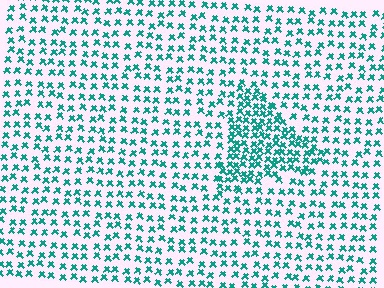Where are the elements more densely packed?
The elements are more densely packed inside the triangle boundary.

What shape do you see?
I see a triangle.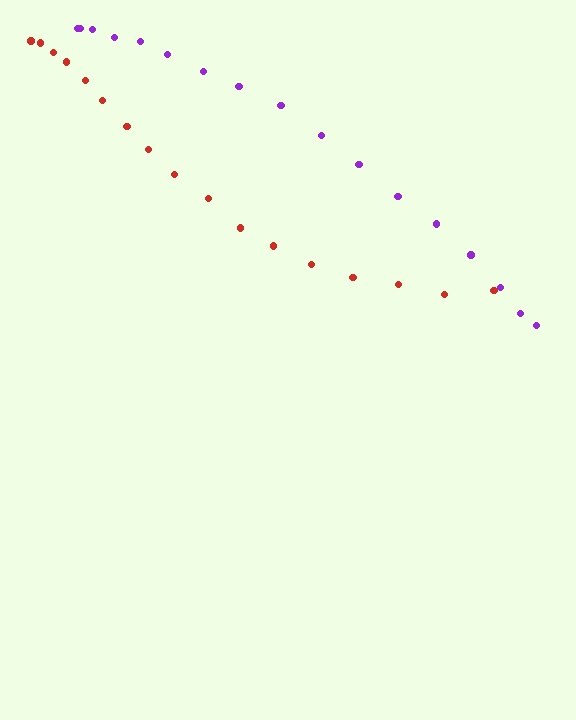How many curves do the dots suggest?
There are 2 distinct paths.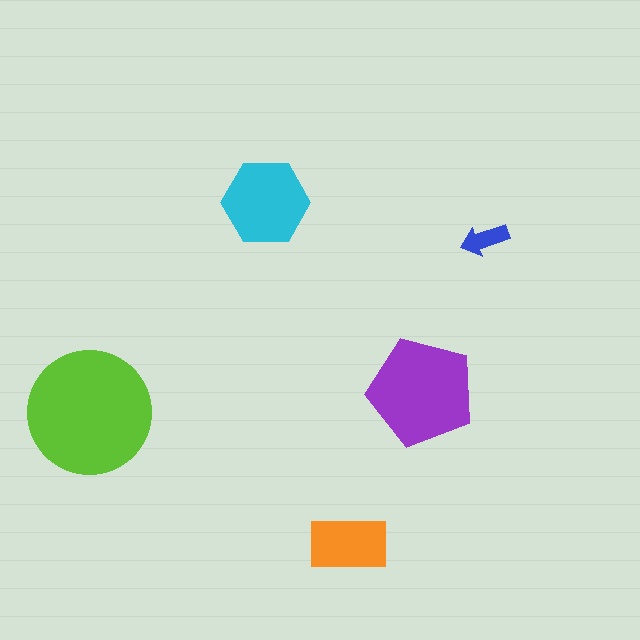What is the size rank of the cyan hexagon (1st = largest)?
3rd.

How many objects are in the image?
There are 5 objects in the image.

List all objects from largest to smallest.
The lime circle, the purple pentagon, the cyan hexagon, the orange rectangle, the blue arrow.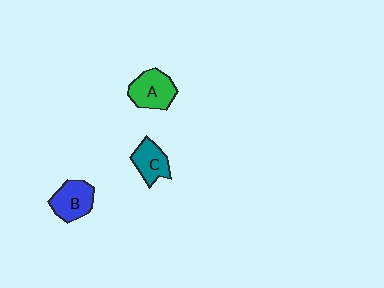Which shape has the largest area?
Shape A (green).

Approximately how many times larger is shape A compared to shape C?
Approximately 1.3 times.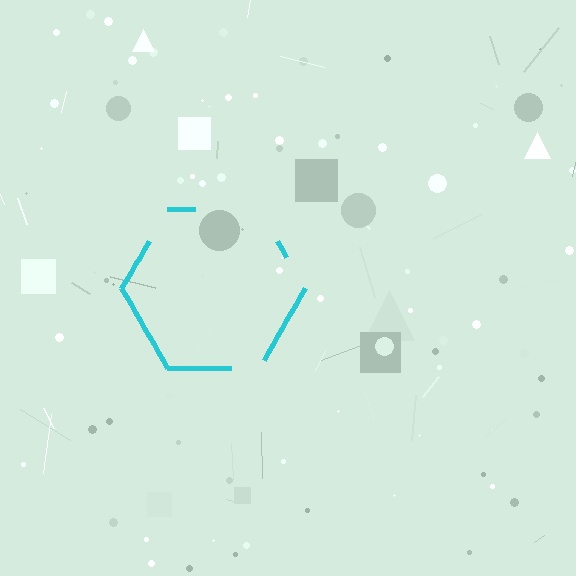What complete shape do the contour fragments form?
The contour fragments form a hexagon.